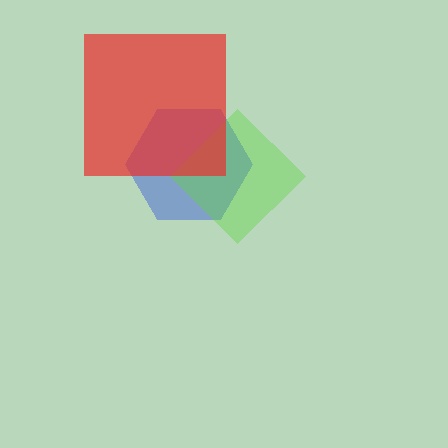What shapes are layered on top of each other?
The layered shapes are: a blue hexagon, a lime diamond, a red square.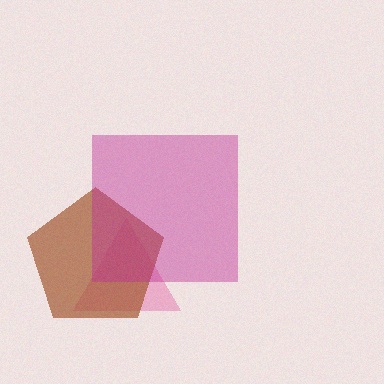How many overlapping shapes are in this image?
There are 3 overlapping shapes in the image.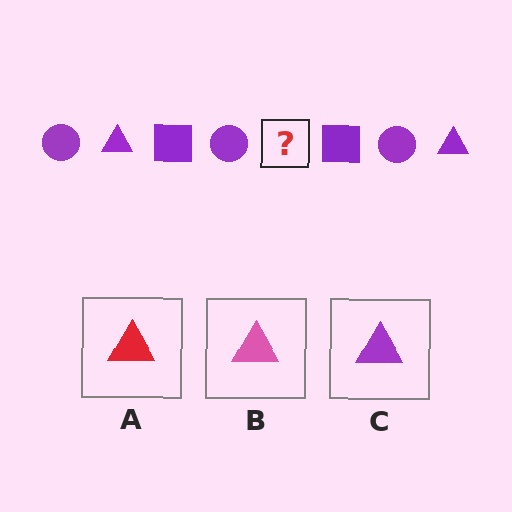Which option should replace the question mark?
Option C.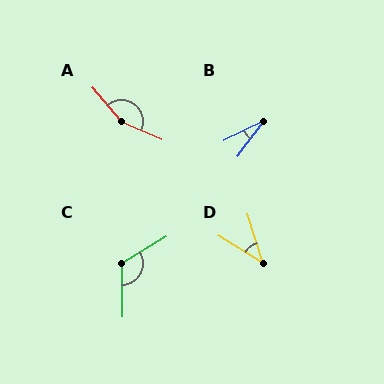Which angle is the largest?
A, at approximately 154 degrees.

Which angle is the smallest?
B, at approximately 27 degrees.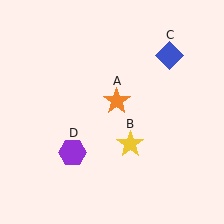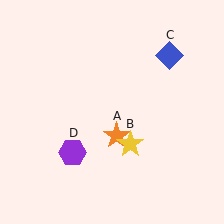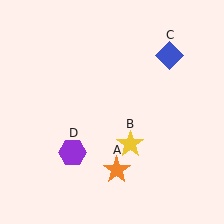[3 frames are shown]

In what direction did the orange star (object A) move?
The orange star (object A) moved down.